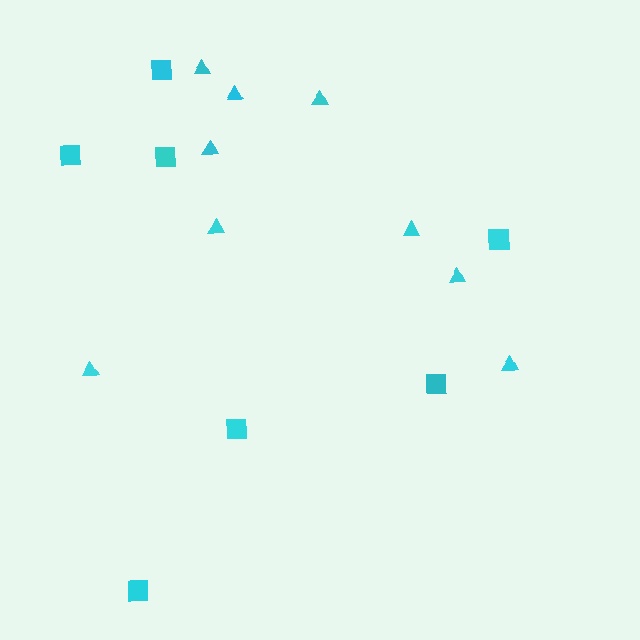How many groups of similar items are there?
There are 2 groups: one group of triangles (9) and one group of squares (7).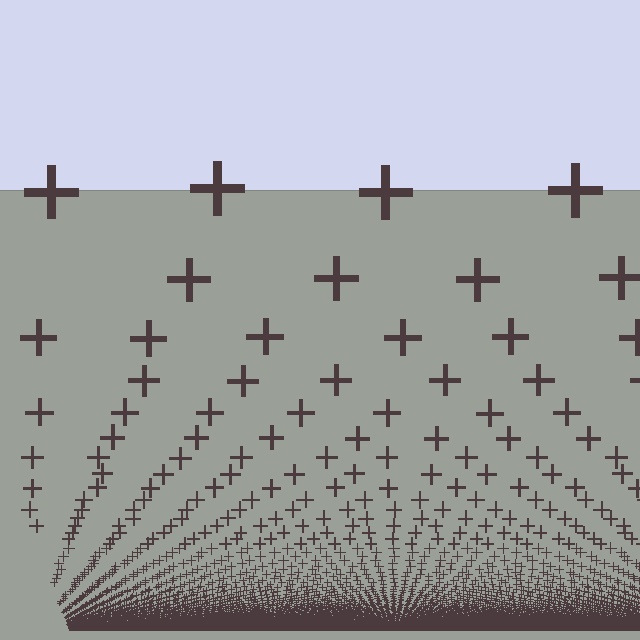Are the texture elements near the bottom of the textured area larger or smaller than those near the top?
Smaller. The gradient is inverted — elements near the bottom are smaller and denser.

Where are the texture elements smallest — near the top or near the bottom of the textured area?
Near the bottom.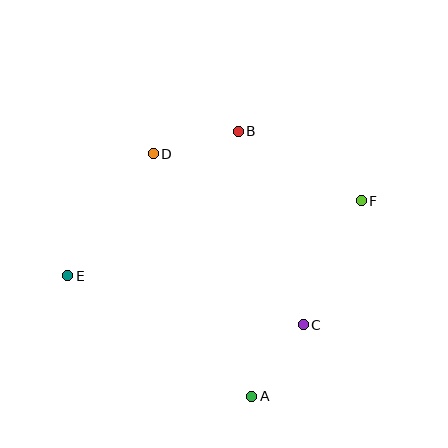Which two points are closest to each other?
Points B and D are closest to each other.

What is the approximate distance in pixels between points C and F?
The distance between C and F is approximately 137 pixels.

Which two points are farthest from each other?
Points E and F are farthest from each other.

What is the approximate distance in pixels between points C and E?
The distance between C and E is approximately 241 pixels.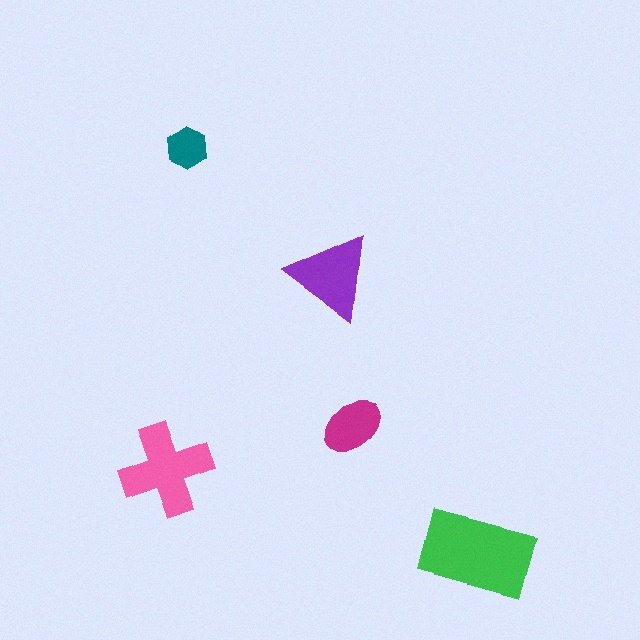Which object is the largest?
The green rectangle.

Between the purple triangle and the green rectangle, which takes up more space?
The green rectangle.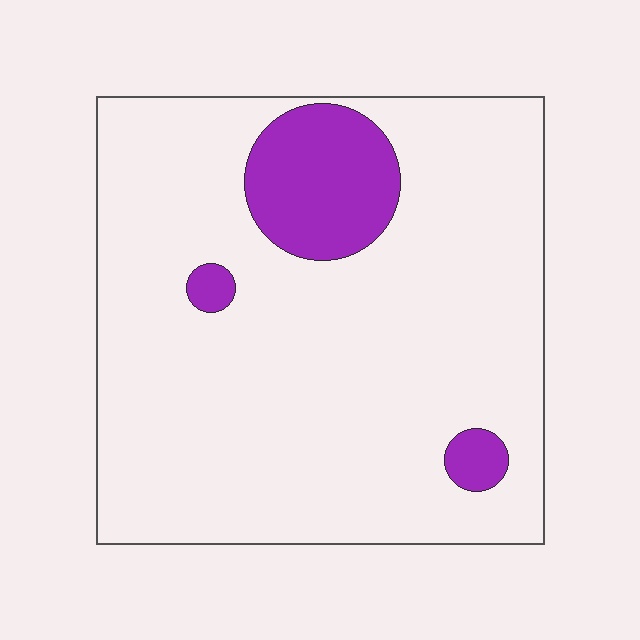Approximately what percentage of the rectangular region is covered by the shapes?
Approximately 10%.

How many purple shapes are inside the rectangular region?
3.